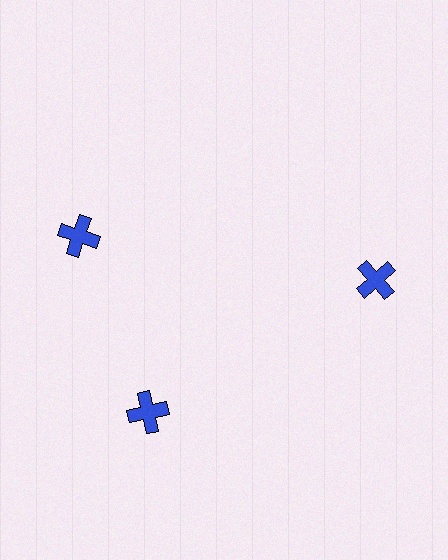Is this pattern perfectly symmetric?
No. The 3 blue crosses are arranged in a ring, but one element near the 11 o'clock position is rotated out of alignment along the ring, breaking the 3-fold rotational symmetry.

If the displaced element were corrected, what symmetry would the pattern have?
It would have 3-fold rotational symmetry — the pattern would map onto itself every 120 degrees.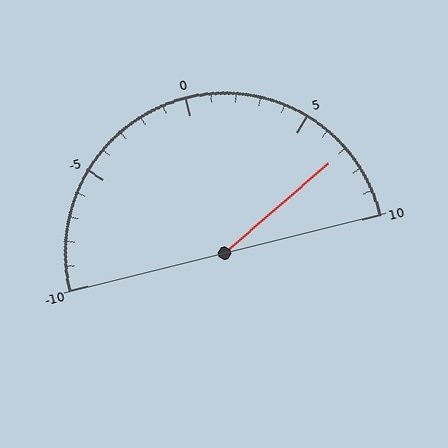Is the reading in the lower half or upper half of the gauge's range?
The reading is in the upper half of the range (-10 to 10).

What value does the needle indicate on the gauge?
The needle indicates approximately 7.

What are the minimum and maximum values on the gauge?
The gauge ranges from -10 to 10.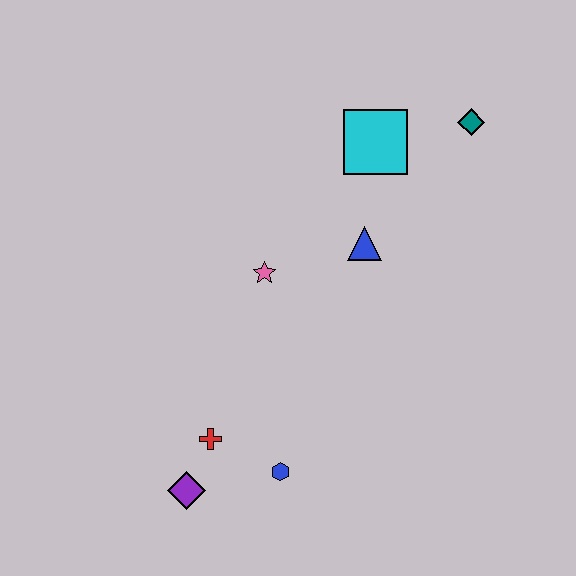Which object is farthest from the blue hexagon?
The teal diamond is farthest from the blue hexagon.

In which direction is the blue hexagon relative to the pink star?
The blue hexagon is below the pink star.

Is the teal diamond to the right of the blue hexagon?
Yes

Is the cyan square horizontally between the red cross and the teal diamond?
Yes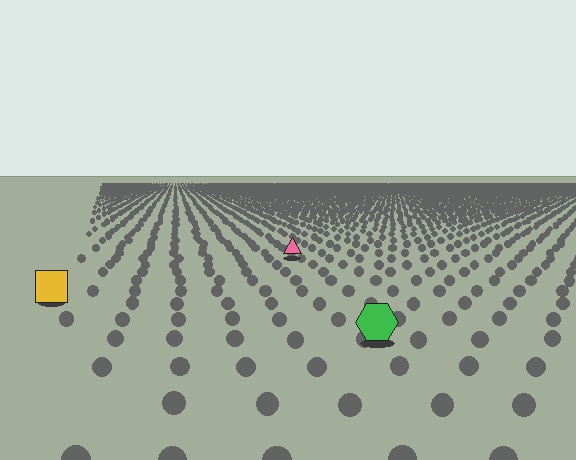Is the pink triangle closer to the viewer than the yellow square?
No. The yellow square is closer — you can tell from the texture gradient: the ground texture is coarser near it.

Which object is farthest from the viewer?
The pink triangle is farthest from the viewer. It appears smaller and the ground texture around it is denser.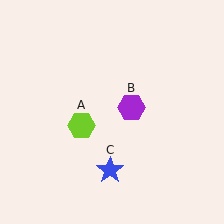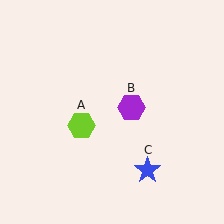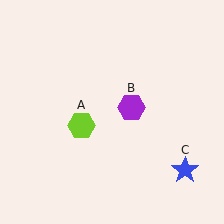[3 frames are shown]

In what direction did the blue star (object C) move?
The blue star (object C) moved right.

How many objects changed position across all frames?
1 object changed position: blue star (object C).